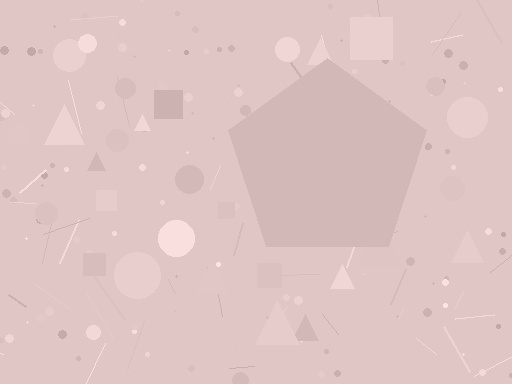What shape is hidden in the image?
A pentagon is hidden in the image.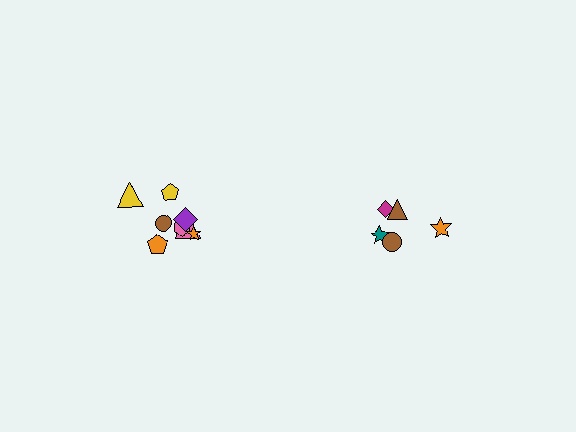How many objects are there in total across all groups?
There are 13 objects.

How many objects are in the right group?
There are 5 objects.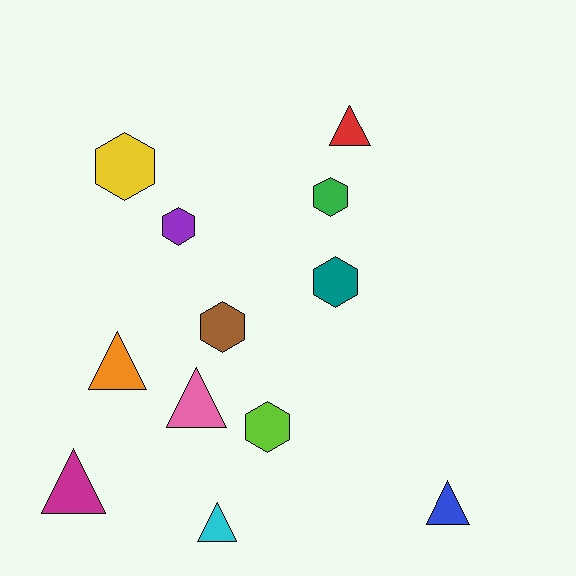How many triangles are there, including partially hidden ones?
There are 6 triangles.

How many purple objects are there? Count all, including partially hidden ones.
There is 1 purple object.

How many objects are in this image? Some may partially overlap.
There are 12 objects.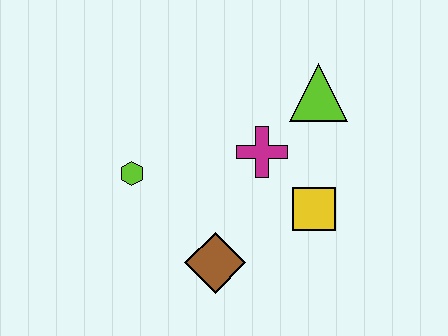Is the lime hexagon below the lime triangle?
Yes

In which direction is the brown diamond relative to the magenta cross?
The brown diamond is below the magenta cross.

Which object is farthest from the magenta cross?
The lime hexagon is farthest from the magenta cross.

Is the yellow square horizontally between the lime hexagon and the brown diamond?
No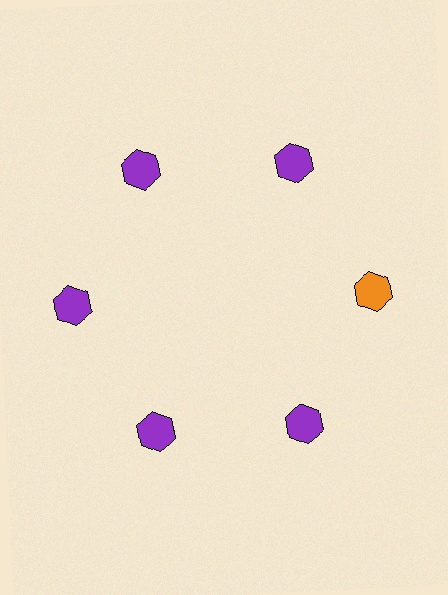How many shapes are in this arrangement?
There are 6 shapes arranged in a ring pattern.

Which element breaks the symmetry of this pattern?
The orange hexagon at roughly the 3 o'clock position breaks the symmetry. All other shapes are purple hexagons.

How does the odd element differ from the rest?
It has a different color: orange instead of purple.